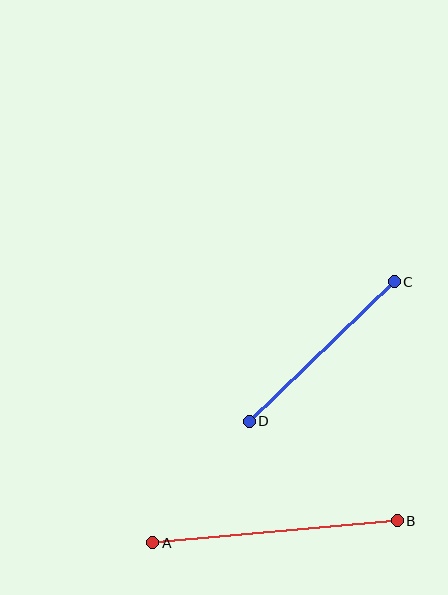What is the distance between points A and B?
The distance is approximately 246 pixels.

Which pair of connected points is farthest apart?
Points A and B are farthest apart.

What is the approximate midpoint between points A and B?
The midpoint is at approximately (275, 532) pixels.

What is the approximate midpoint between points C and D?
The midpoint is at approximately (322, 351) pixels.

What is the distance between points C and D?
The distance is approximately 201 pixels.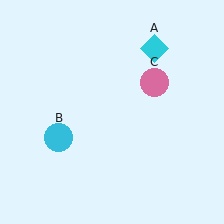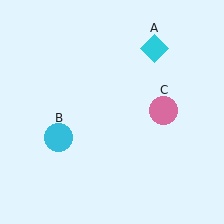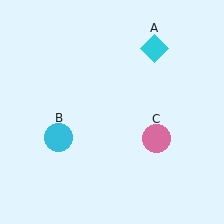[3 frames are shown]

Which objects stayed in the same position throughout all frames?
Cyan diamond (object A) and cyan circle (object B) remained stationary.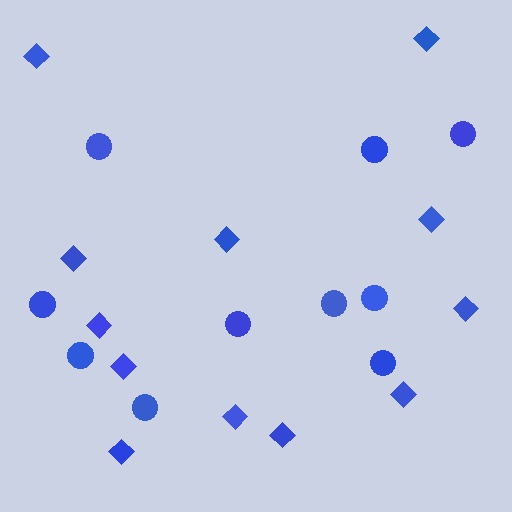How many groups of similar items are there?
There are 2 groups: one group of circles (10) and one group of diamonds (12).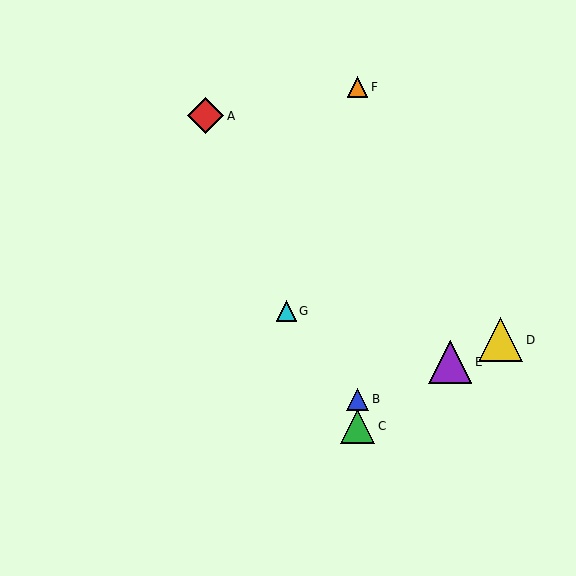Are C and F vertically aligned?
Yes, both are at x≈358.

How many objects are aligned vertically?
3 objects (B, C, F) are aligned vertically.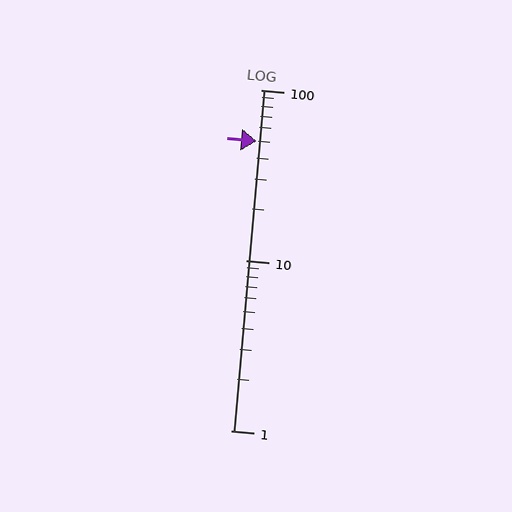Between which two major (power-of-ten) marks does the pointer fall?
The pointer is between 10 and 100.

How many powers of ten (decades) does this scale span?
The scale spans 2 decades, from 1 to 100.